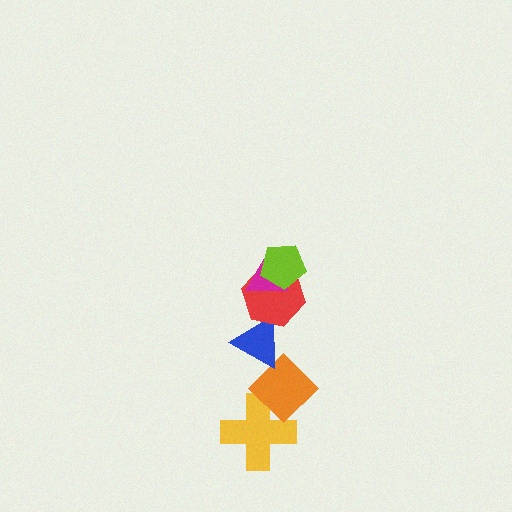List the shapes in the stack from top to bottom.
From top to bottom: the lime pentagon, the magenta triangle, the red hexagon, the blue triangle, the orange diamond, the yellow cross.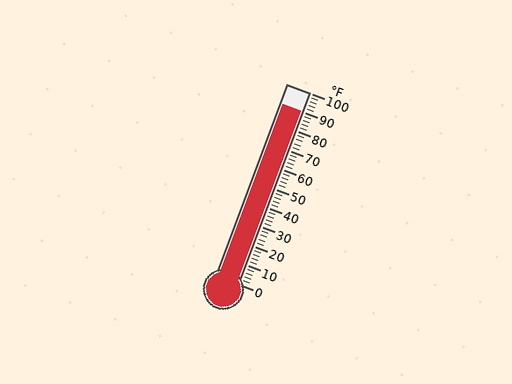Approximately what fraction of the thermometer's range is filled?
The thermometer is filled to approximately 90% of its range.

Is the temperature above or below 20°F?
The temperature is above 20°F.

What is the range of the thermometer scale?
The thermometer scale ranges from 0°F to 100°F.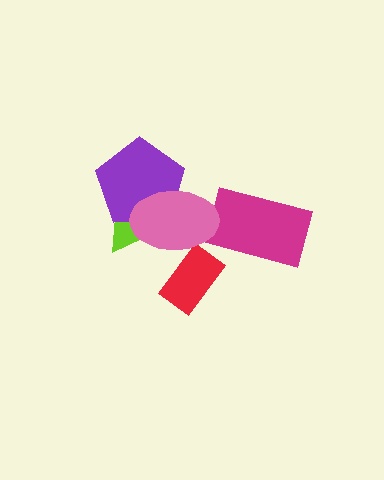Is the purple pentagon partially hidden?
Yes, it is partially covered by another shape.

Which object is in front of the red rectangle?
The pink ellipse is in front of the red rectangle.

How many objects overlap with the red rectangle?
1 object overlaps with the red rectangle.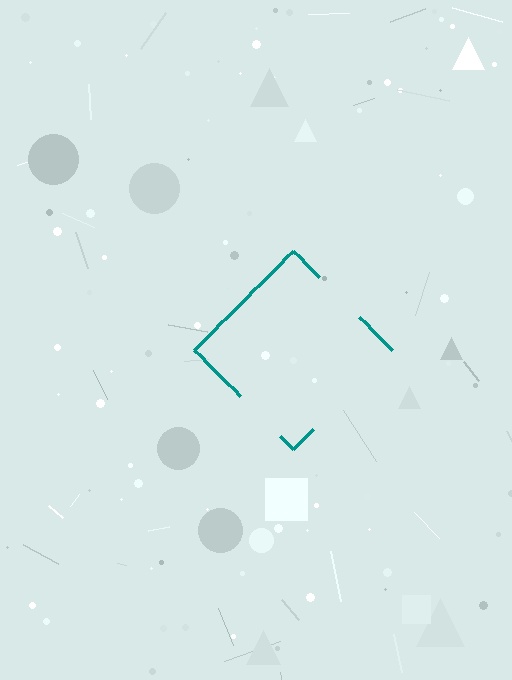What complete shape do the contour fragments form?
The contour fragments form a diamond.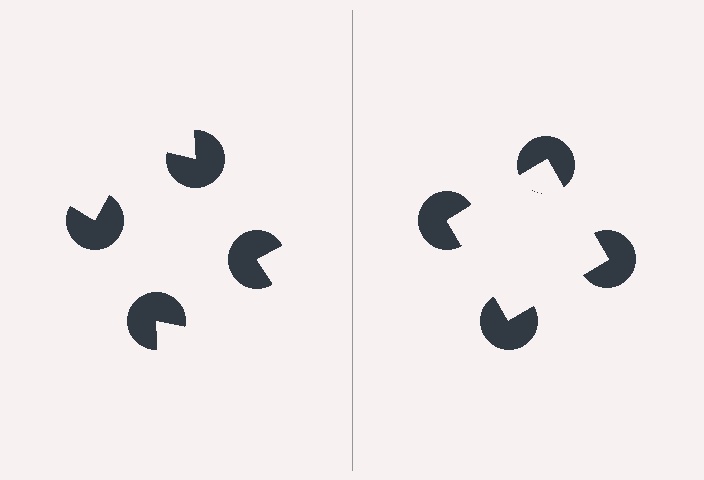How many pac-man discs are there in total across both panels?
8 — 4 on each side.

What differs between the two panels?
The pac-man discs are positioned identically on both sides; only the wedge orientations differ. On the right they align to a square; on the left they are misaligned.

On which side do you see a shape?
An illusory square appears on the right side. On the left side the wedge cuts are rotated, so no coherent shape forms.